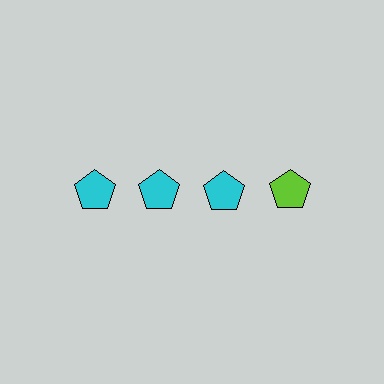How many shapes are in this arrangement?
There are 4 shapes arranged in a grid pattern.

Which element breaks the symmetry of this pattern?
The lime pentagon in the top row, second from right column breaks the symmetry. All other shapes are cyan pentagons.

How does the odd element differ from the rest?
It has a different color: lime instead of cyan.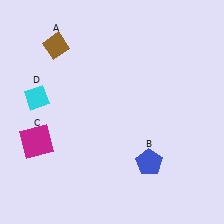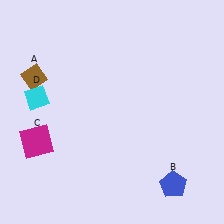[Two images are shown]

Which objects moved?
The objects that moved are: the brown diamond (A), the blue pentagon (B).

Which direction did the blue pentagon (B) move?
The blue pentagon (B) moved right.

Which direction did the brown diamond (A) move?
The brown diamond (A) moved down.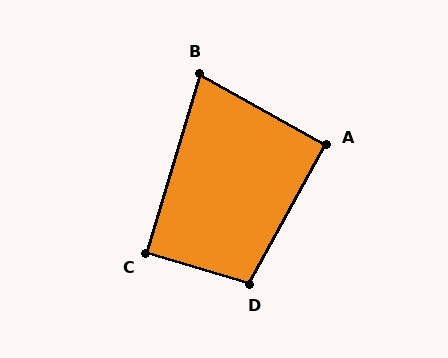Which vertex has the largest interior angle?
D, at approximately 102 degrees.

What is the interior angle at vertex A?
Approximately 90 degrees (approximately right).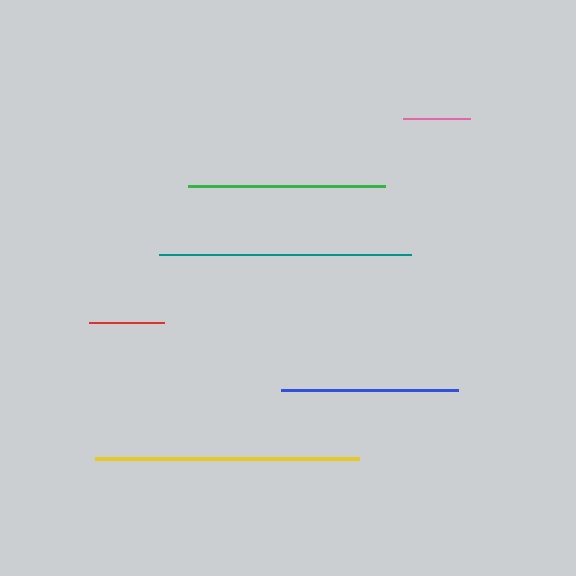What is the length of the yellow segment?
The yellow segment is approximately 264 pixels long.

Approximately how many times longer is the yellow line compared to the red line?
The yellow line is approximately 3.5 times the length of the red line.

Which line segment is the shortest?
The pink line is the shortest at approximately 67 pixels.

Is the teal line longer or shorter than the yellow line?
The yellow line is longer than the teal line.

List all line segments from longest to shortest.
From longest to shortest: yellow, teal, green, blue, red, pink.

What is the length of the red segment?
The red segment is approximately 75 pixels long.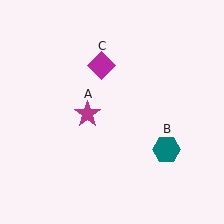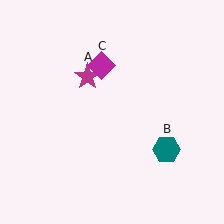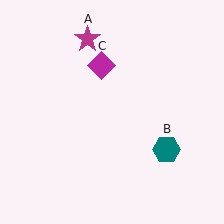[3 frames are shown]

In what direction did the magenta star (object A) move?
The magenta star (object A) moved up.